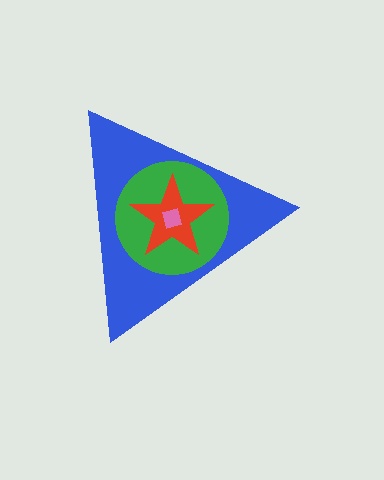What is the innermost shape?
The pink square.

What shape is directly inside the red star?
The pink square.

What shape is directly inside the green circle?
The red star.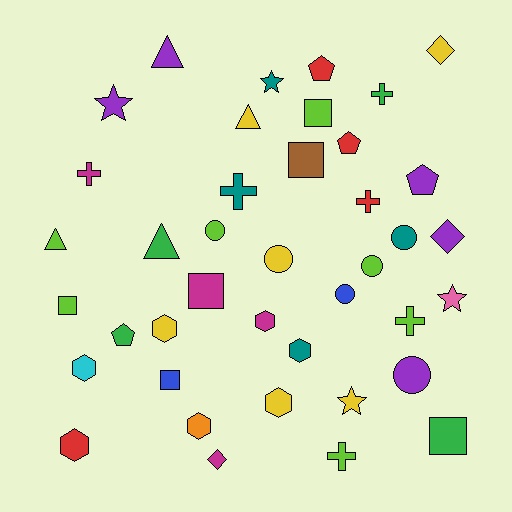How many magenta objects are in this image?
There are 4 magenta objects.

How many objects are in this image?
There are 40 objects.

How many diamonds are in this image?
There are 3 diamonds.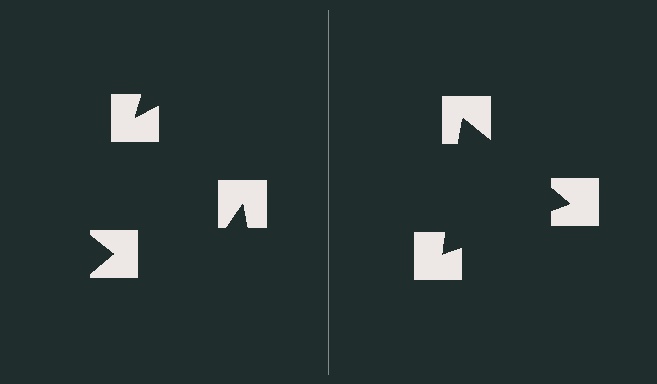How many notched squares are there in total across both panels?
6 — 3 on each side.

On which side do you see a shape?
An illusory triangle appears on the right side. On the left side the wedge cuts are rotated, so no coherent shape forms.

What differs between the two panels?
The notched squares are positioned identically on both sides; only the wedge orientations differ. On the right they align to a triangle; on the left they are misaligned.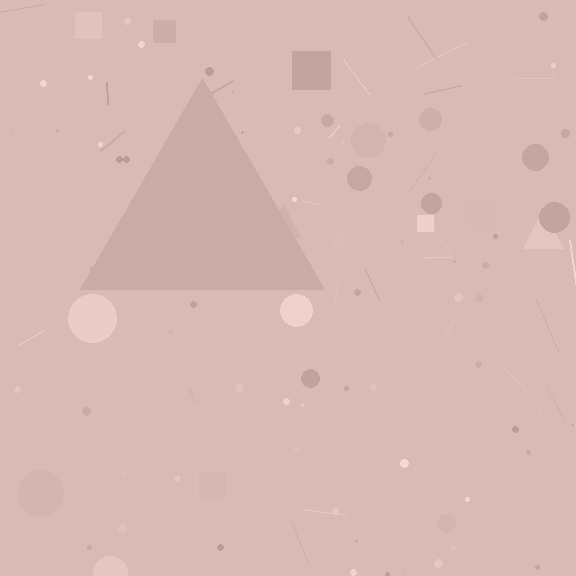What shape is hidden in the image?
A triangle is hidden in the image.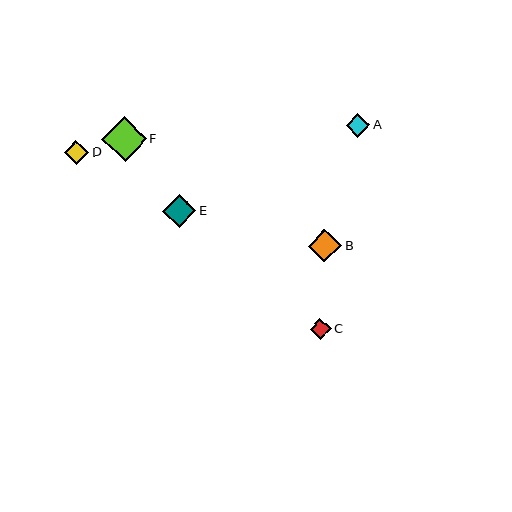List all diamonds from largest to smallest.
From largest to smallest: F, E, B, D, A, C.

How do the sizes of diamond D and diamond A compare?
Diamond D and diamond A are approximately the same size.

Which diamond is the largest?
Diamond F is the largest with a size of approximately 44 pixels.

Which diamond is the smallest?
Diamond C is the smallest with a size of approximately 21 pixels.